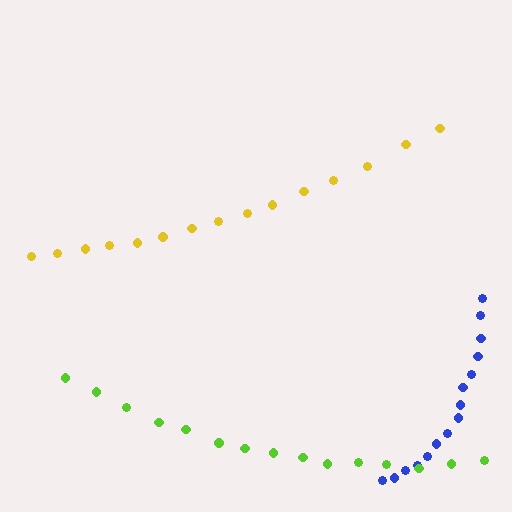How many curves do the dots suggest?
There are 3 distinct paths.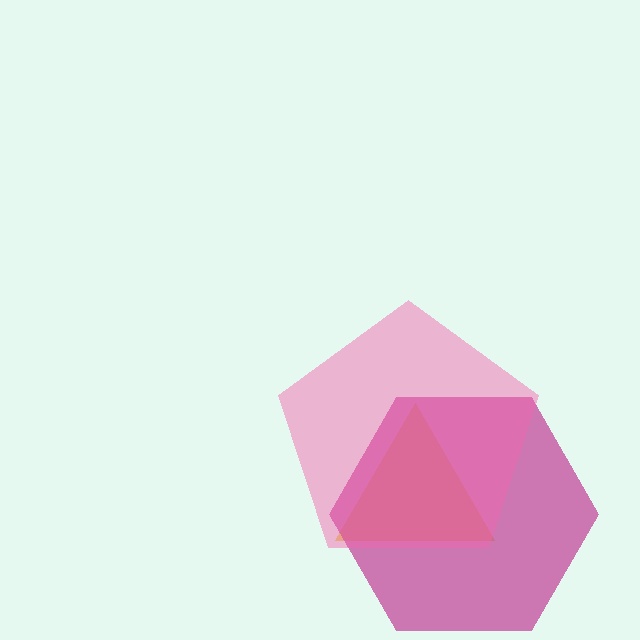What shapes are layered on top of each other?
The layered shapes are: a yellow triangle, a magenta hexagon, a pink pentagon.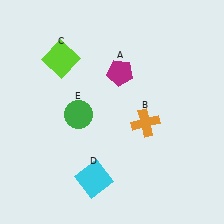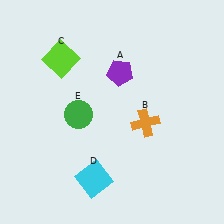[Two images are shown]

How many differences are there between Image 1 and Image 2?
There is 1 difference between the two images.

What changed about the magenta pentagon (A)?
In Image 1, A is magenta. In Image 2, it changed to purple.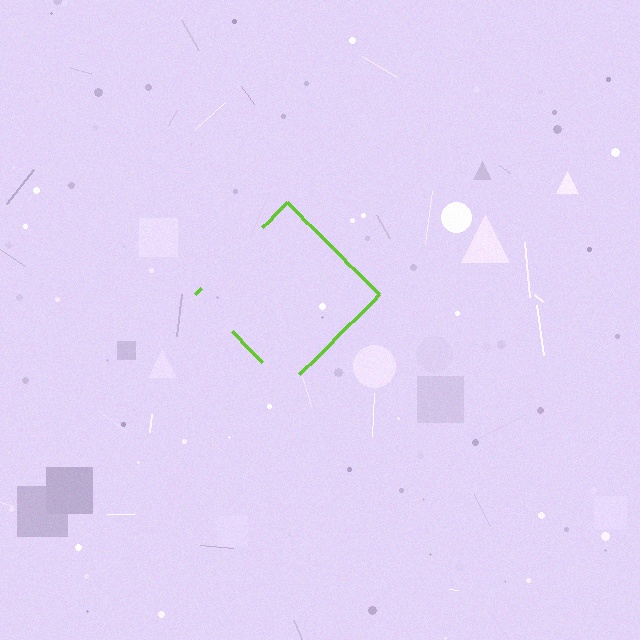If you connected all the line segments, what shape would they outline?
They would outline a diamond.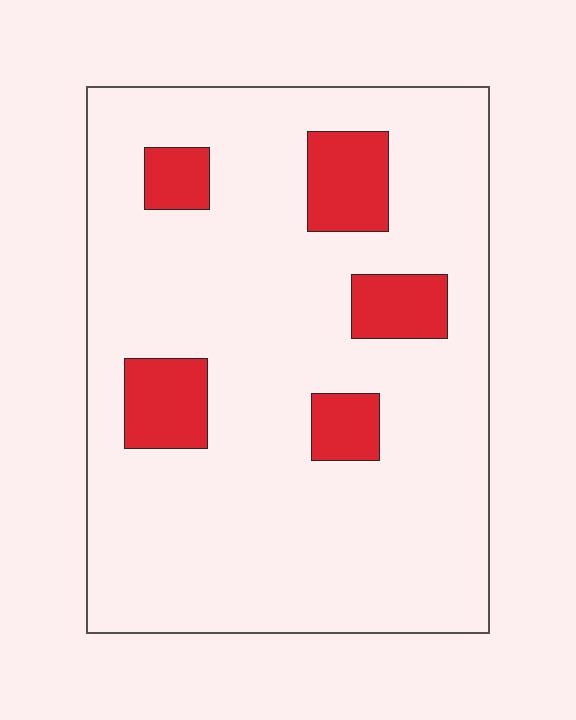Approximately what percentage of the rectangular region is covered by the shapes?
Approximately 15%.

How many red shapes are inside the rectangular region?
5.